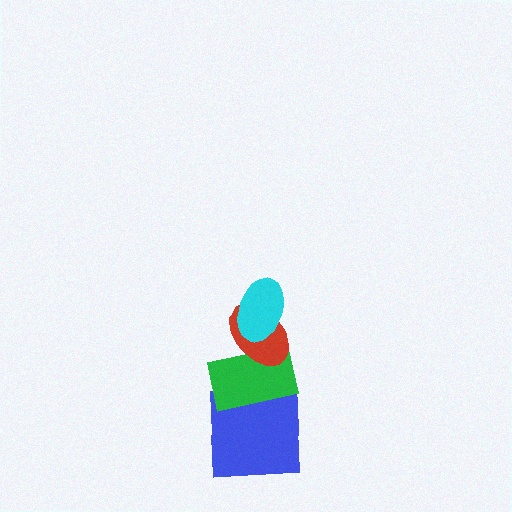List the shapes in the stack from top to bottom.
From top to bottom: the cyan ellipse, the red ellipse, the green rectangle, the blue square.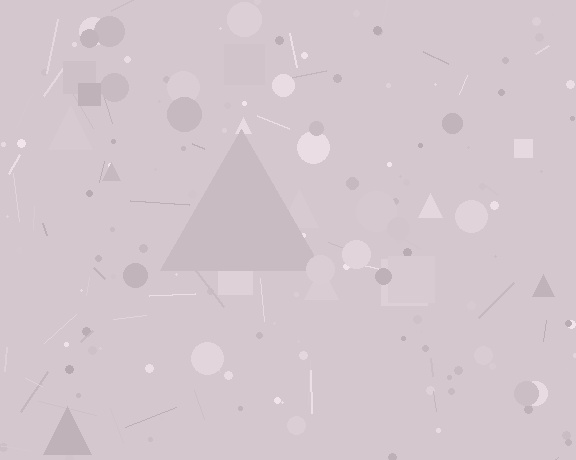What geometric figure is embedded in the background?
A triangle is embedded in the background.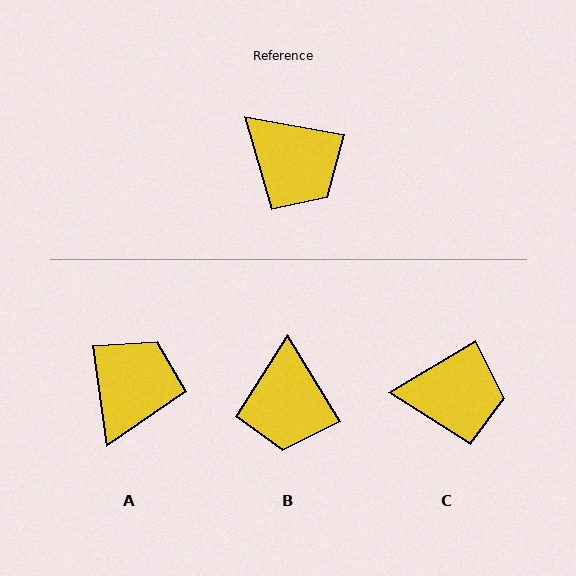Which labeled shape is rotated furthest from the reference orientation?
A, about 108 degrees away.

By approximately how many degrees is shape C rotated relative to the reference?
Approximately 41 degrees counter-clockwise.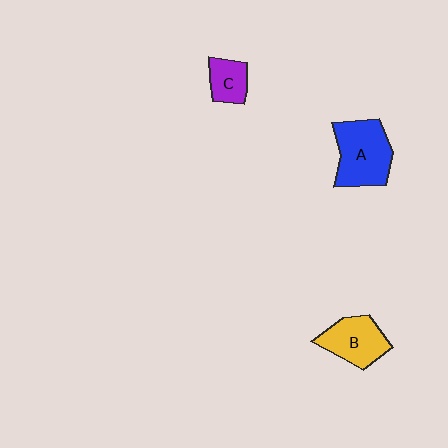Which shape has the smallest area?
Shape C (purple).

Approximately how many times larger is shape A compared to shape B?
Approximately 1.3 times.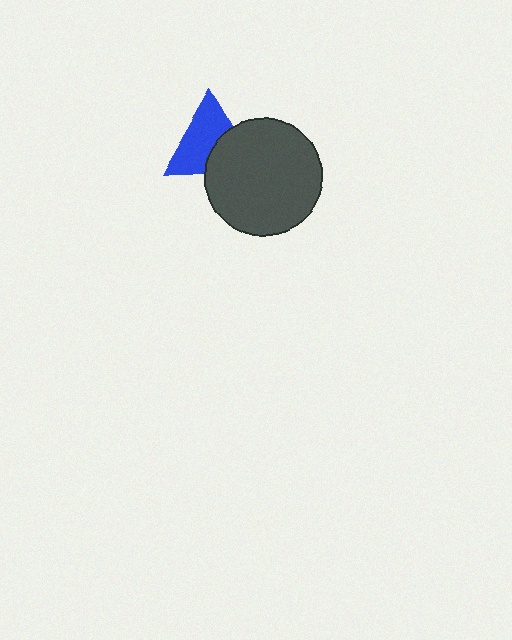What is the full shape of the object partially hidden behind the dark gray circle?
The partially hidden object is a blue triangle.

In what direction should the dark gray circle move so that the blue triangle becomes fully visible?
The dark gray circle should move toward the lower-right. That is the shortest direction to clear the overlap and leave the blue triangle fully visible.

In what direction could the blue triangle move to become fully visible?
The blue triangle could move toward the upper-left. That would shift it out from behind the dark gray circle entirely.